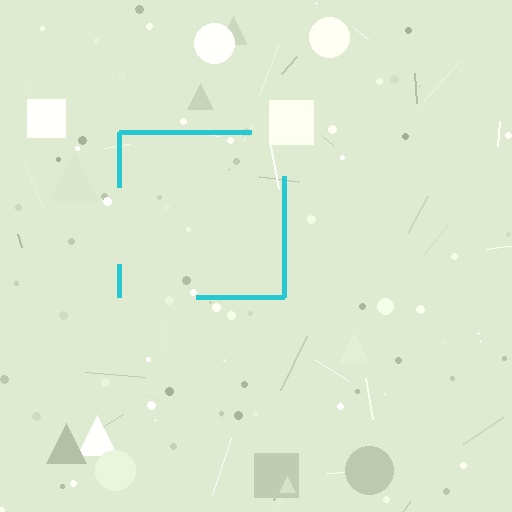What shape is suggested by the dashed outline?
The dashed outline suggests a square.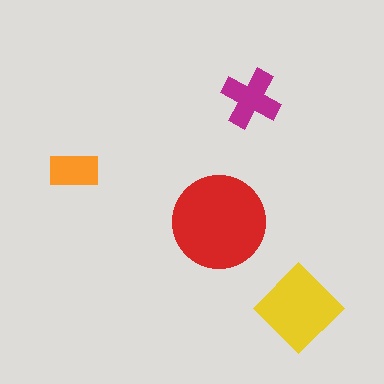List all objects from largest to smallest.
The red circle, the yellow diamond, the magenta cross, the orange rectangle.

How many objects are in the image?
There are 4 objects in the image.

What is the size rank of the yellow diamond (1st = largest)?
2nd.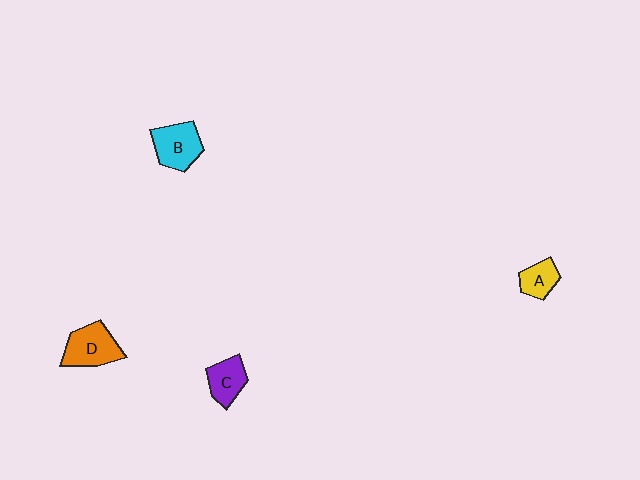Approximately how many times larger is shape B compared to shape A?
Approximately 1.6 times.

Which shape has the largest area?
Shape D (orange).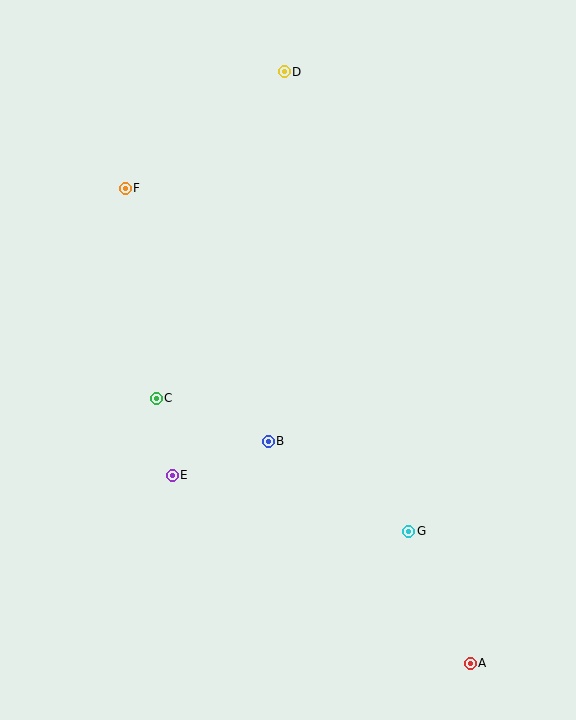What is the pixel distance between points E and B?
The distance between E and B is 102 pixels.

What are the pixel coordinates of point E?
Point E is at (172, 475).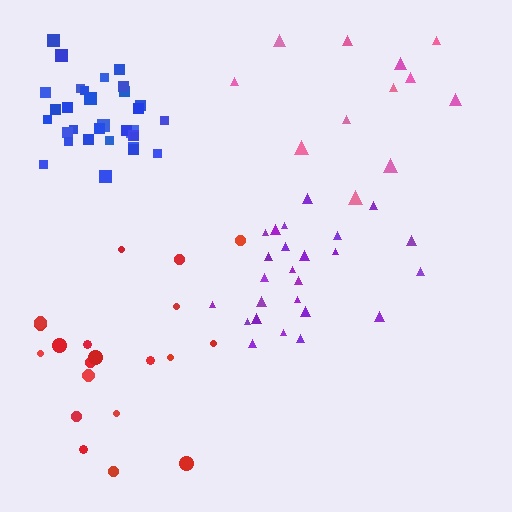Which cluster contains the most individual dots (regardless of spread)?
Blue (32).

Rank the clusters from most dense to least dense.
blue, purple, red, pink.